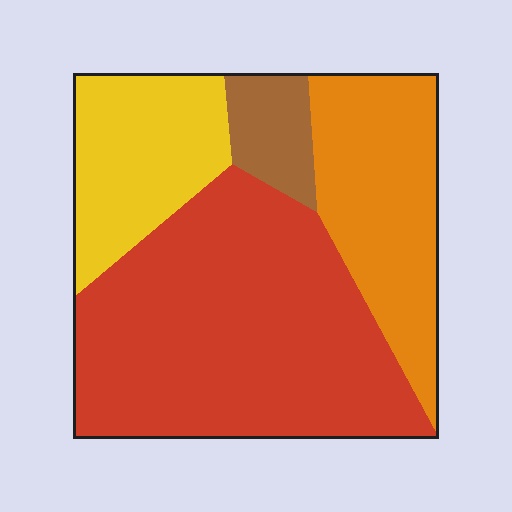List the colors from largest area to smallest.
From largest to smallest: red, orange, yellow, brown.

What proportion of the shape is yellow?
Yellow takes up about one fifth (1/5) of the shape.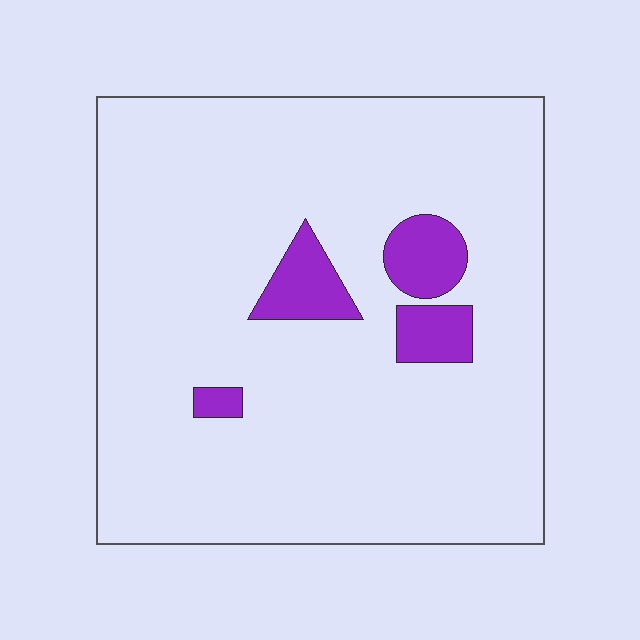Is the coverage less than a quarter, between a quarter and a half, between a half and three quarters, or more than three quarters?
Less than a quarter.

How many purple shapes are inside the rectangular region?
4.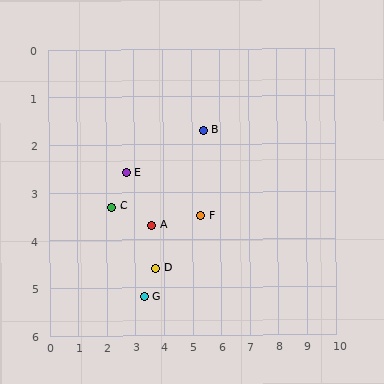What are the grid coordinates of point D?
Point D is at approximately (3.7, 4.6).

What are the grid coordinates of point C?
Point C is at approximately (2.2, 3.3).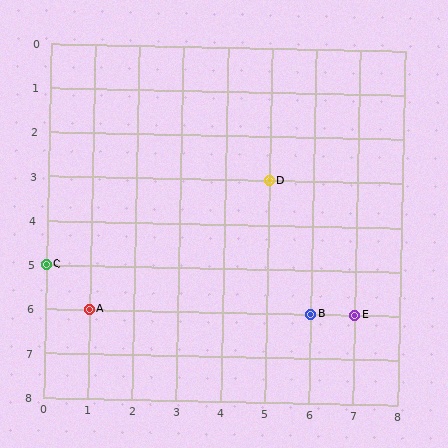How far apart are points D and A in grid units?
Points D and A are 4 columns and 3 rows apart (about 5.0 grid units diagonally).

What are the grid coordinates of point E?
Point E is at grid coordinates (7, 6).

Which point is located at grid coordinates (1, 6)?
Point A is at (1, 6).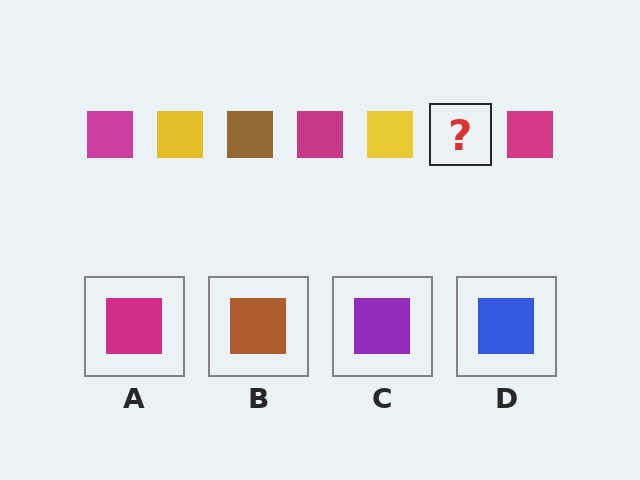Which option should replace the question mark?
Option B.